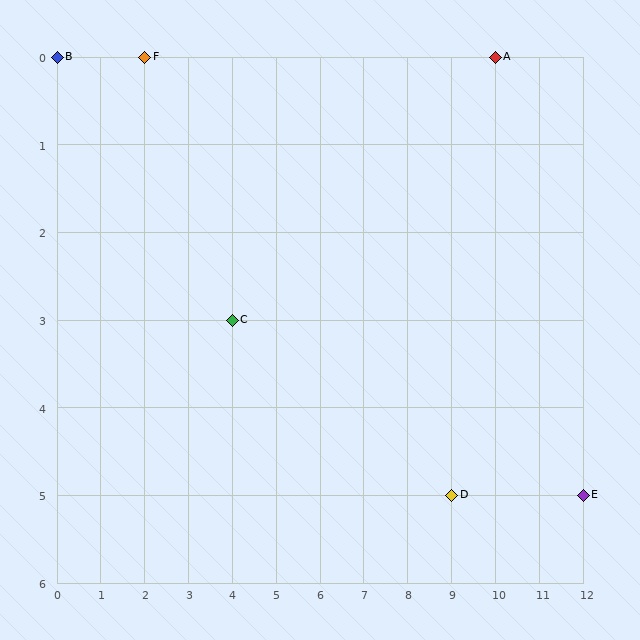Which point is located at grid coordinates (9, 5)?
Point D is at (9, 5).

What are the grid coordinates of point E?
Point E is at grid coordinates (12, 5).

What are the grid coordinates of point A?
Point A is at grid coordinates (10, 0).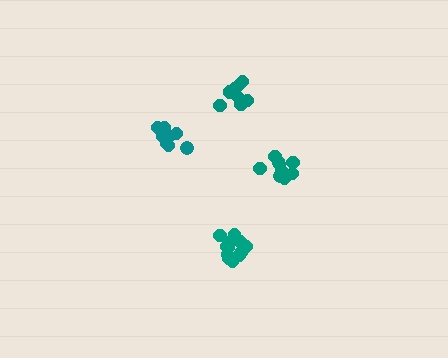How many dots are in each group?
Group 1: 9 dots, Group 2: 9 dots, Group 3: 13 dots, Group 4: 9 dots (40 total).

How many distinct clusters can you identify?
There are 4 distinct clusters.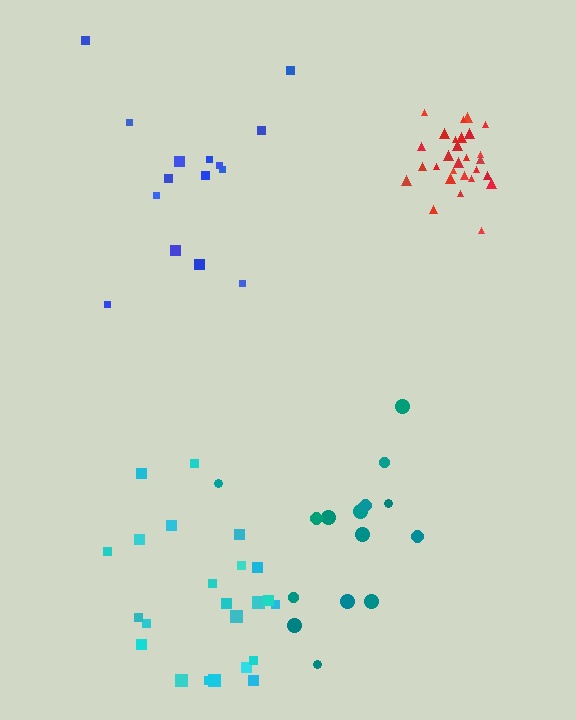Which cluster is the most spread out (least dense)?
Teal.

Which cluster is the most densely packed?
Red.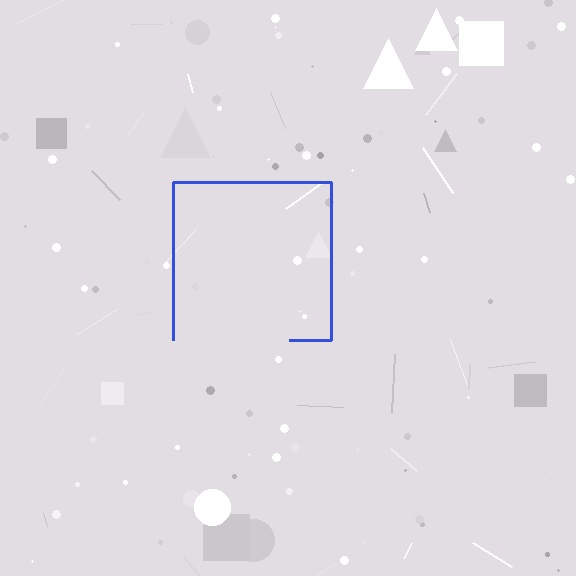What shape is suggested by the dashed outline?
The dashed outline suggests a square.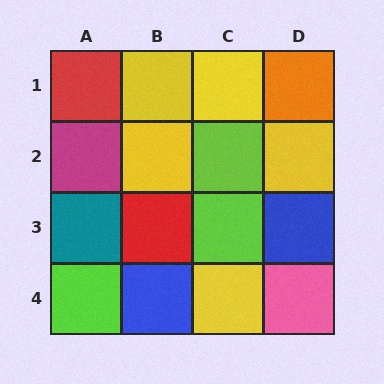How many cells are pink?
1 cell is pink.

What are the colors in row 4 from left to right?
Lime, blue, yellow, pink.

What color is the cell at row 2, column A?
Magenta.